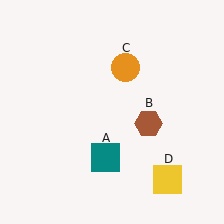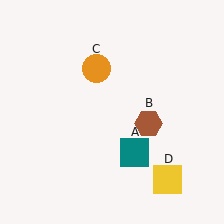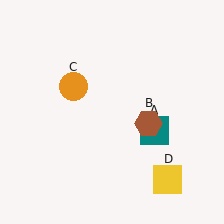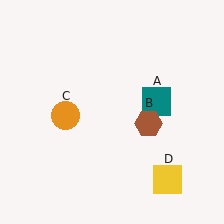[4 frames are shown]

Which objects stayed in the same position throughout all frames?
Brown hexagon (object B) and yellow square (object D) remained stationary.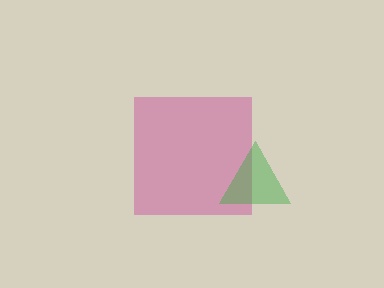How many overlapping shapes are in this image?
There are 2 overlapping shapes in the image.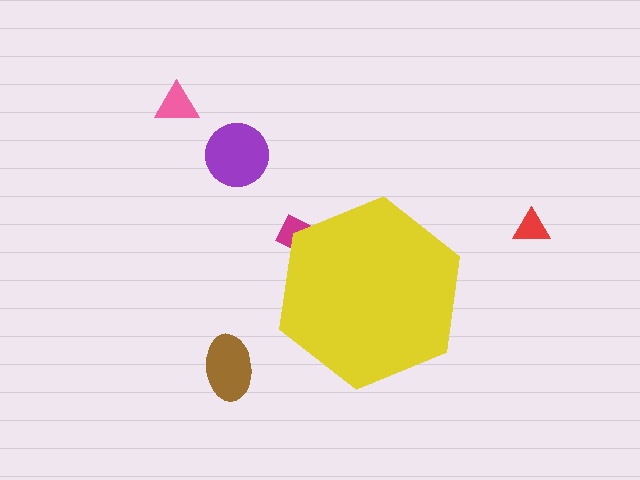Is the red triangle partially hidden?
No, the red triangle is fully visible.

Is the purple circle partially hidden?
No, the purple circle is fully visible.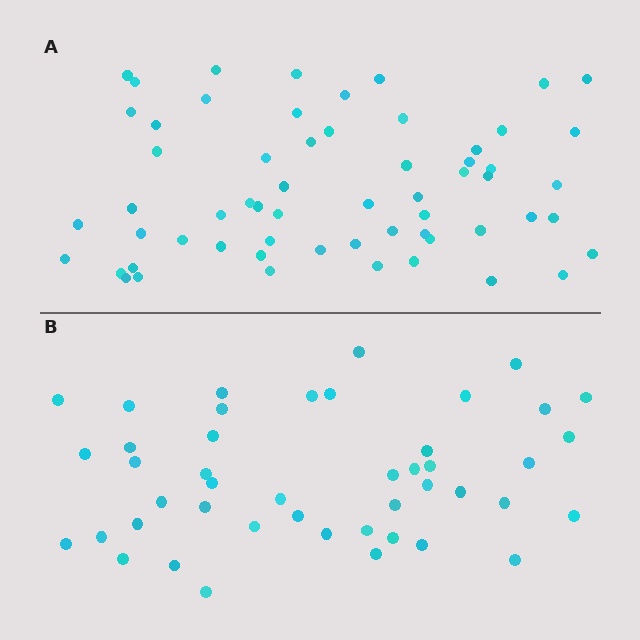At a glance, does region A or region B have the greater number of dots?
Region A (the top region) has more dots.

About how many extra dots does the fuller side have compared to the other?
Region A has approximately 15 more dots than region B.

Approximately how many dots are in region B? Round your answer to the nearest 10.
About 40 dots. (The exact count is 45, which rounds to 40.)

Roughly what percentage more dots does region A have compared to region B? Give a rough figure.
About 35% more.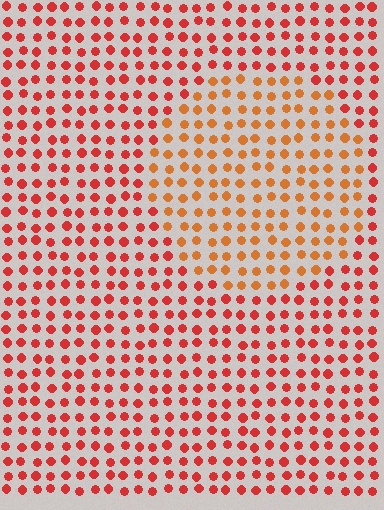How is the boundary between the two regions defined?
The boundary is defined purely by a slight shift in hue (about 26 degrees). Spacing, size, and orientation are identical on both sides.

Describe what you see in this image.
The image is filled with small red elements in a uniform arrangement. A circle-shaped region is visible where the elements are tinted to a slightly different hue, forming a subtle color boundary.